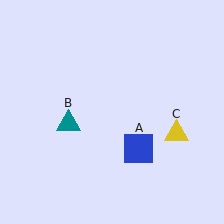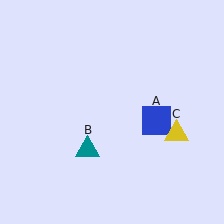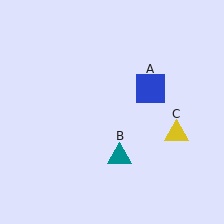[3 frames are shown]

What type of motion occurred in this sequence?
The blue square (object A), teal triangle (object B) rotated counterclockwise around the center of the scene.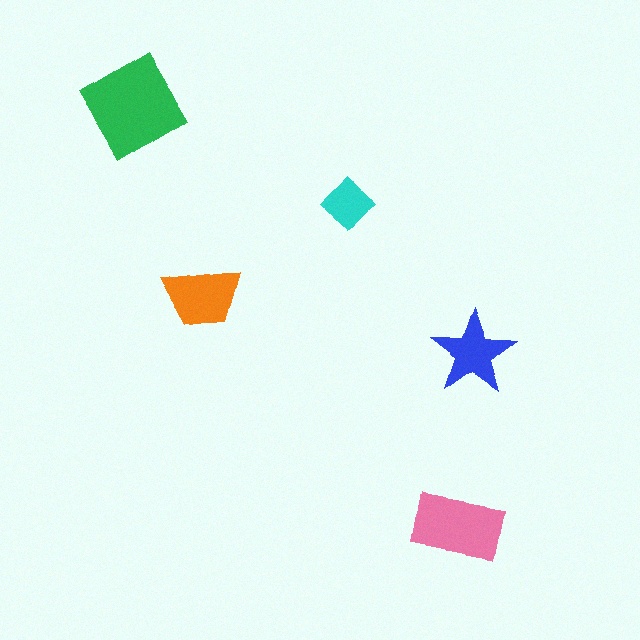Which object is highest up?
The green diamond is topmost.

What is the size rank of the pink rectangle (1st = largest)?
2nd.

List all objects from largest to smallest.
The green diamond, the pink rectangle, the orange trapezoid, the blue star, the cyan diamond.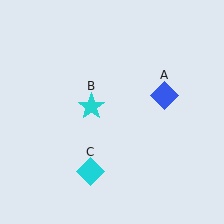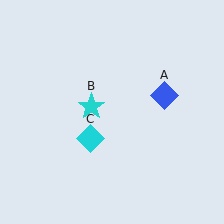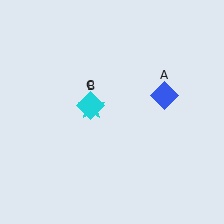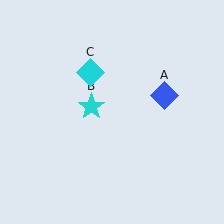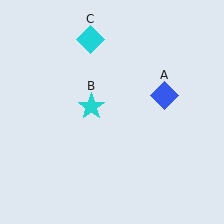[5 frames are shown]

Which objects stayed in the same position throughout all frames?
Blue diamond (object A) and cyan star (object B) remained stationary.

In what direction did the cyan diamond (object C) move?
The cyan diamond (object C) moved up.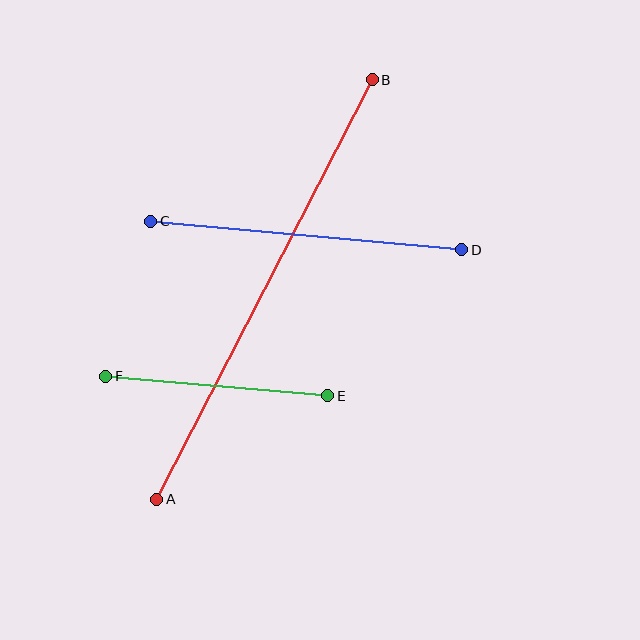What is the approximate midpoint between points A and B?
The midpoint is at approximately (264, 289) pixels.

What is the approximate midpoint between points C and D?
The midpoint is at approximately (306, 235) pixels.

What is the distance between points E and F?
The distance is approximately 222 pixels.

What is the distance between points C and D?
The distance is approximately 312 pixels.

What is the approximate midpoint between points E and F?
The midpoint is at approximately (217, 386) pixels.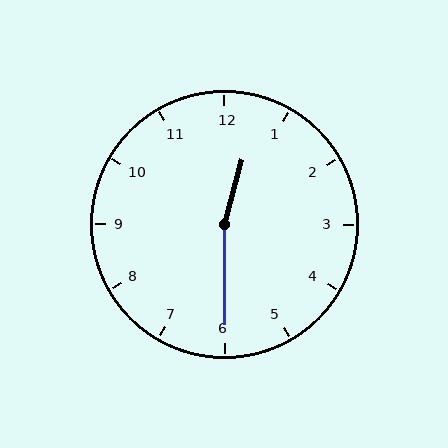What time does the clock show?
12:30.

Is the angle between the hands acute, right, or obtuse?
It is obtuse.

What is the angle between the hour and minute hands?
Approximately 165 degrees.